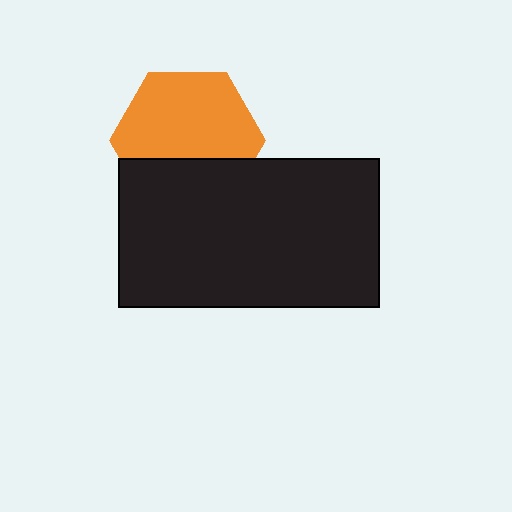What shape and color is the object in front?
The object in front is a black rectangle.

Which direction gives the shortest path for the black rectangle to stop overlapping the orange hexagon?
Moving down gives the shortest separation.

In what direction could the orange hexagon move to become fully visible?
The orange hexagon could move up. That would shift it out from behind the black rectangle entirely.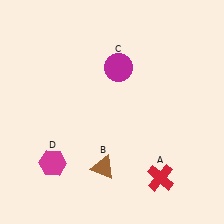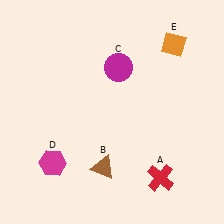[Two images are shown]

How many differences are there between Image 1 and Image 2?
There is 1 difference between the two images.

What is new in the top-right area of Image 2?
An orange diamond (E) was added in the top-right area of Image 2.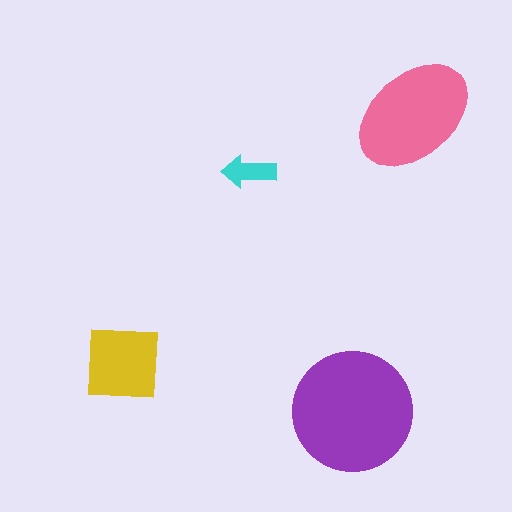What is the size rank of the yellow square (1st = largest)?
3rd.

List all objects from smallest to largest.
The cyan arrow, the yellow square, the pink ellipse, the purple circle.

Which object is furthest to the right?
The pink ellipse is rightmost.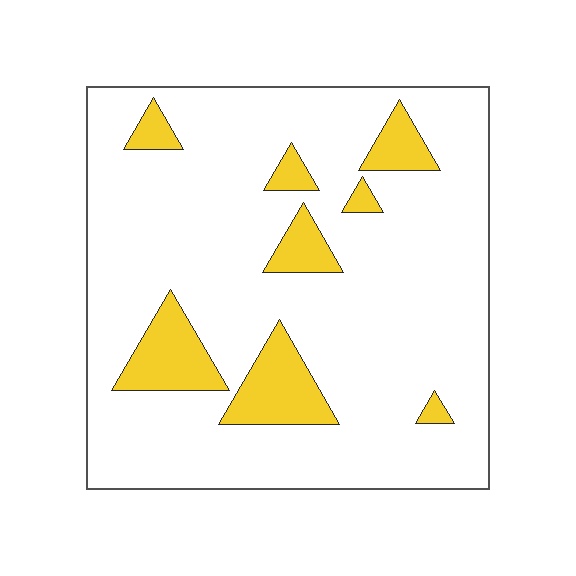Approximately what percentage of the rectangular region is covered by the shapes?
Approximately 15%.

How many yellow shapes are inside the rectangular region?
8.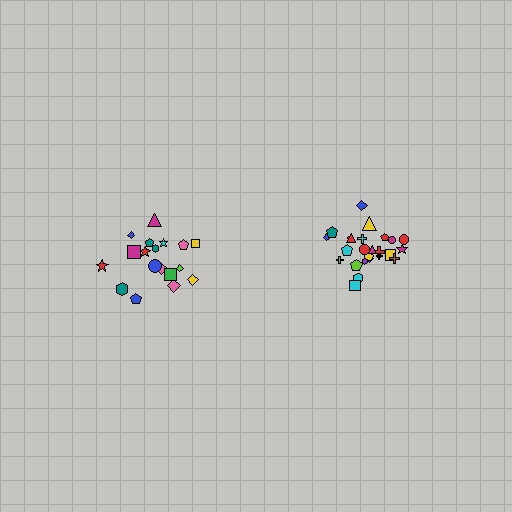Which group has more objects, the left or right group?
The right group.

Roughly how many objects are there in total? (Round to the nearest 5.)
Roughly 45 objects in total.